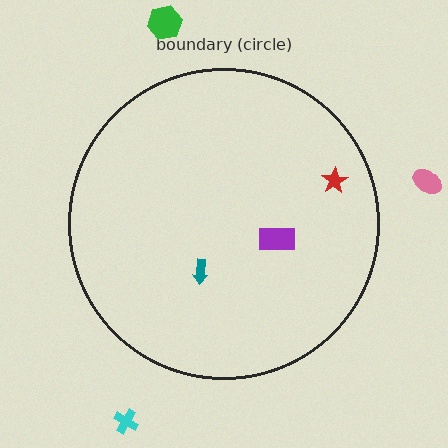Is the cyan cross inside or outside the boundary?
Outside.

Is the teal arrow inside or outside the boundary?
Inside.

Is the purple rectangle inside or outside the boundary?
Inside.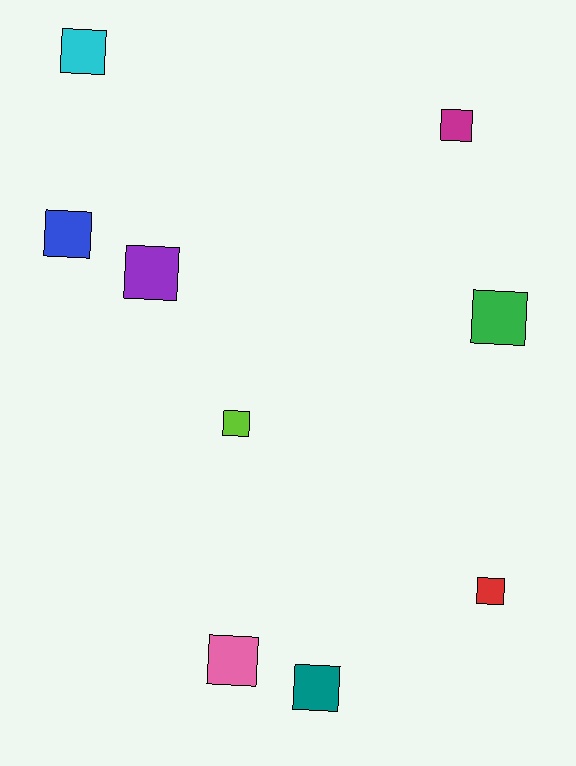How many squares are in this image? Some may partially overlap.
There are 9 squares.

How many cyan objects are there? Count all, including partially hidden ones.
There is 1 cyan object.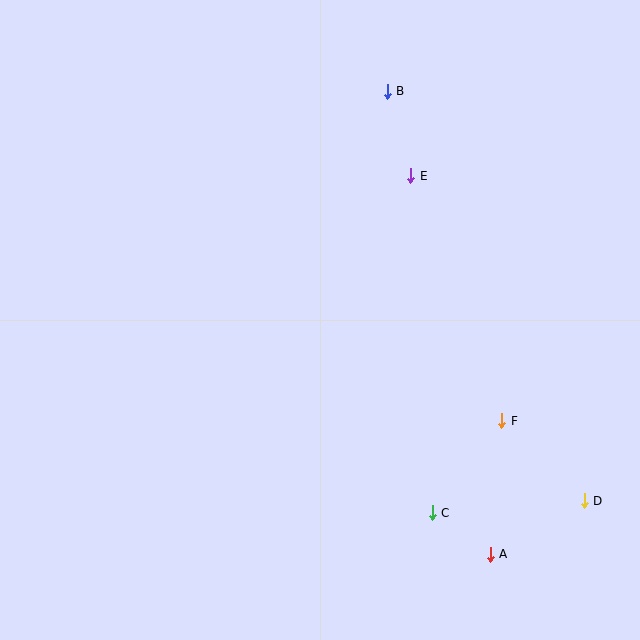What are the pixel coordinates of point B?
Point B is at (387, 91).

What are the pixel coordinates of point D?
Point D is at (584, 501).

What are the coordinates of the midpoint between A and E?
The midpoint between A and E is at (450, 365).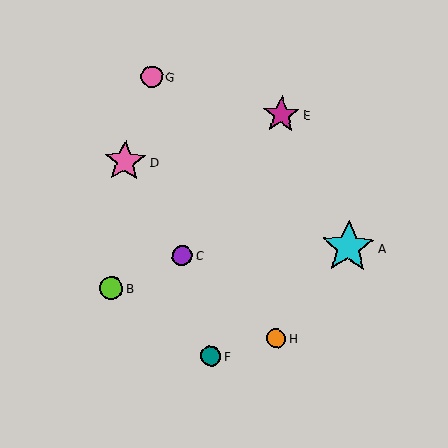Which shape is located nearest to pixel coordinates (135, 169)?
The pink star (labeled D) at (125, 161) is nearest to that location.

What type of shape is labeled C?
Shape C is a purple circle.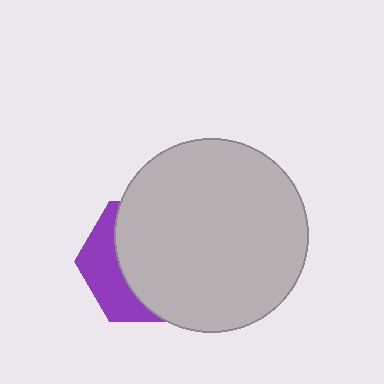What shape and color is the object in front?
The object in front is a light gray circle.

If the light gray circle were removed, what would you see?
You would see the complete purple hexagon.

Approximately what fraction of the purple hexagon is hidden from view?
Roughly 68% of the purple hexagon is hidden behind the light gray circle.